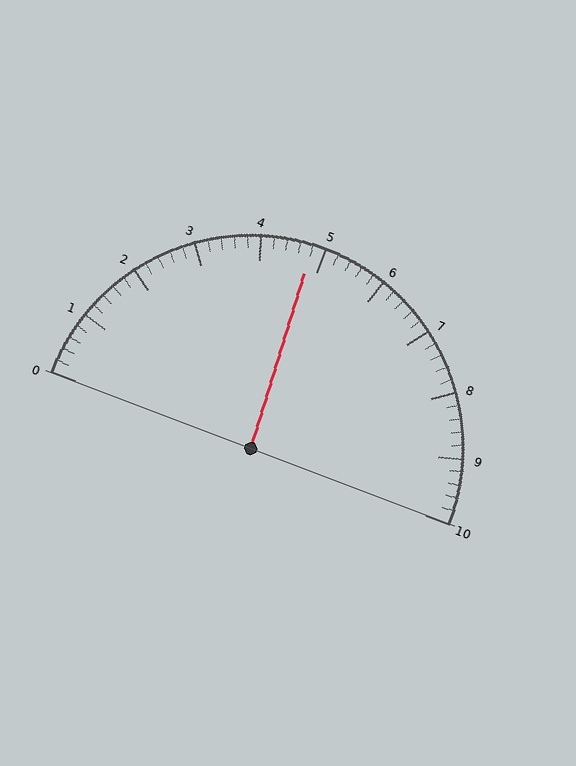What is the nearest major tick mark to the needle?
The nearest major tick mark is 5.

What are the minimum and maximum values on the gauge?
The gauge ranges from 0 to 10.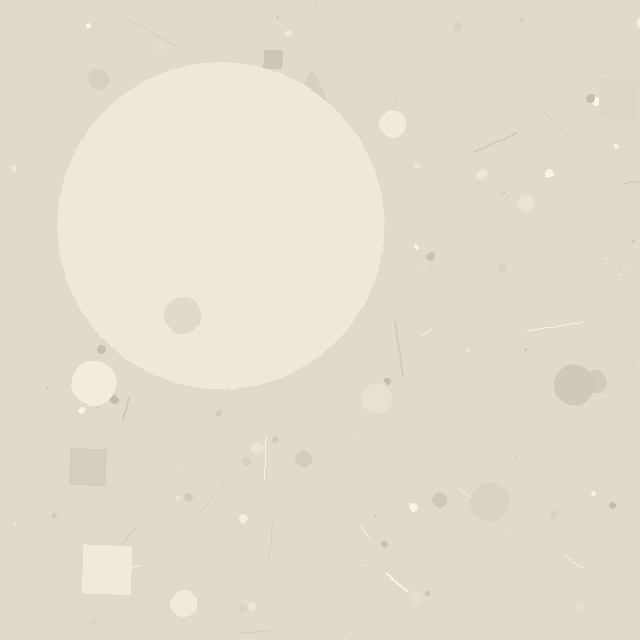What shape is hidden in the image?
A circle is hidden in the image.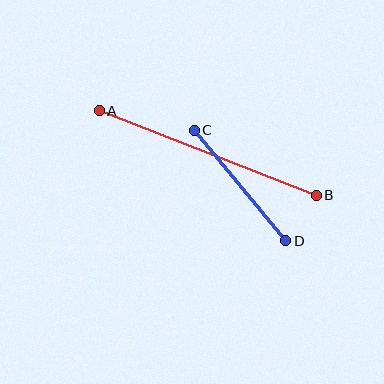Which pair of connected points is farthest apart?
Points A and B are farthest apart.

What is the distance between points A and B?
The distance is approximately 233 pixels.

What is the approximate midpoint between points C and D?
The midpoint is at approximately (240, 185) pixels.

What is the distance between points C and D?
The distance is approximately 143 pixels.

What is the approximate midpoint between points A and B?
The midpoint is at approximately (208, 153) pixels.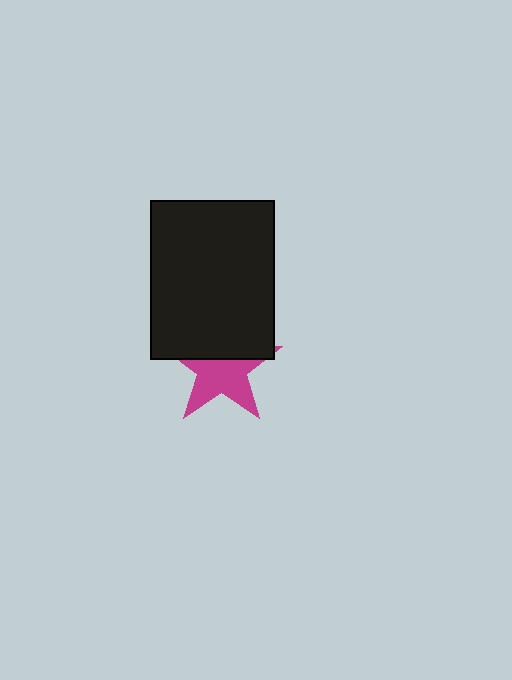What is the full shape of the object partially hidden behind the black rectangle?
The partially hidden object is a magenta star.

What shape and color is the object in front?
The object in front is a black rectangle.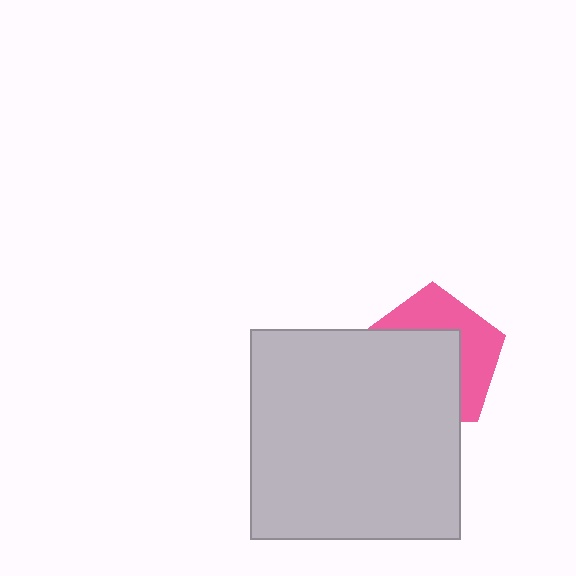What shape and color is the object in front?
The object in front is a light gray square.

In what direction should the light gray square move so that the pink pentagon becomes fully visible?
The light gray square should move toward the lower-left. That is the shortest direction to clear the overlap and leave the pink pentagon fully visible.